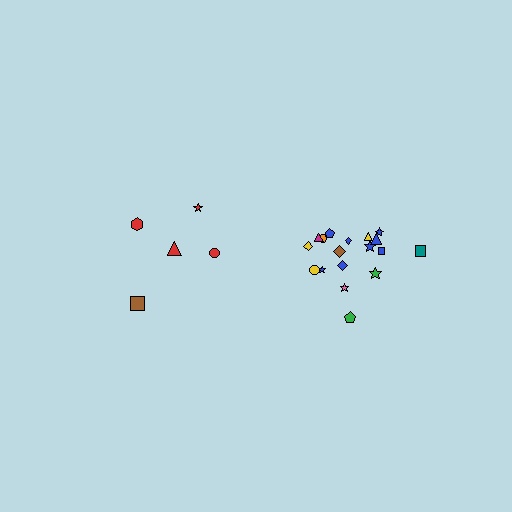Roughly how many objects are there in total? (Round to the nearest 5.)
Roughly 25 objects in total.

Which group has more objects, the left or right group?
The right group.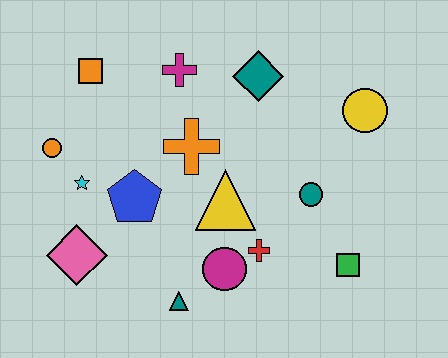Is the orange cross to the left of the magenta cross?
No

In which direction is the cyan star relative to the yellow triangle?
The cyan star is to the left of the yellow triangle.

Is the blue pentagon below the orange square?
Yes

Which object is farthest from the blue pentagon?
The yellow circle is farthest from the blue pentagon.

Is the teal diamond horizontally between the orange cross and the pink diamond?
No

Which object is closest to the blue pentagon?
The cyan star is closest to the blue pentagon.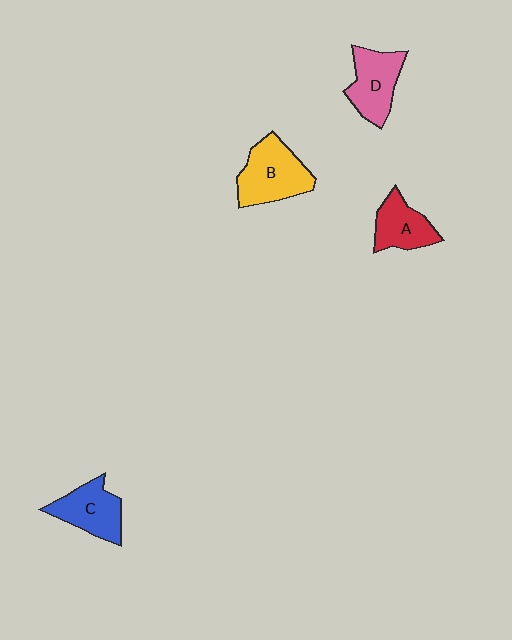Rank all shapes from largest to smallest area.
From largest to smallest: B (yellow), D (pink), C (blue), A (red).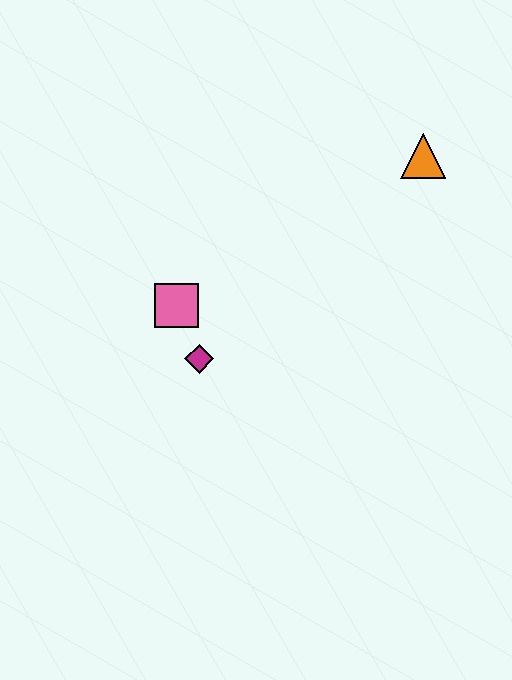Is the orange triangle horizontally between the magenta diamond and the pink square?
No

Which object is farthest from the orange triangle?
The magenta diamond is farthest from the orange triangle.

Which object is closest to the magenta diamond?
The pink square is closest to the magenta diamond.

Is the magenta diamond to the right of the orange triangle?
No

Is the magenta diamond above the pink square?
No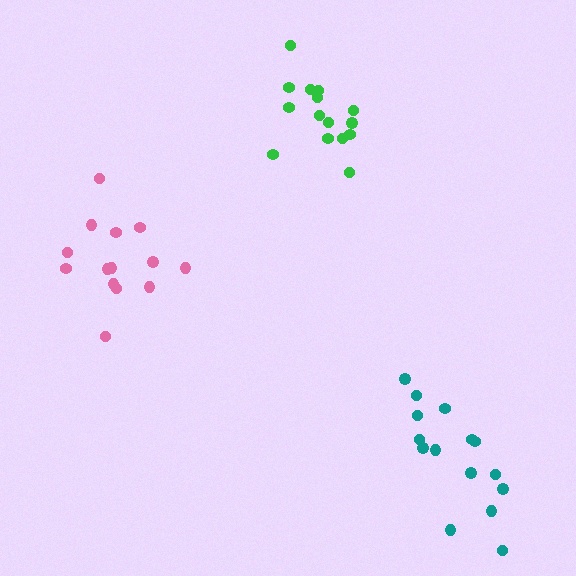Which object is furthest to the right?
The teal cluster is rightmost.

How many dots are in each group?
Group 1: 15 dots, Group 2: 14 dots, Group 3: 15 dots (44 total).